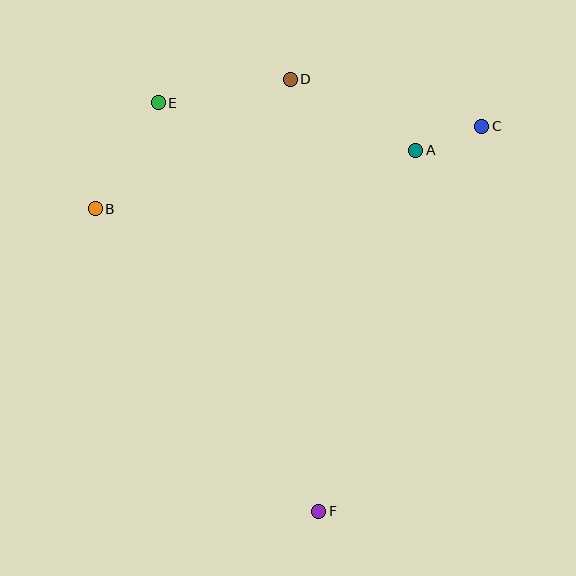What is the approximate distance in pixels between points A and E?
The distance between A and E is approximately 262 pixels.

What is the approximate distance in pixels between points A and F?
The distance between A and F is approximately 374 pixels.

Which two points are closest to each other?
Points A and C are closest to each other.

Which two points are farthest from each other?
Points E and F are farthest from each other.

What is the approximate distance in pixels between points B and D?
The distance between B and D is approximately 234 pixels.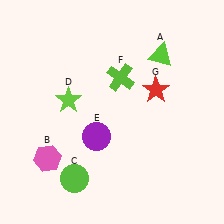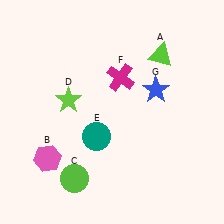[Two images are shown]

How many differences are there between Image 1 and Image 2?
There are 3 differences between the two images.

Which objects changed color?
E changed from purple to teal. F changed from lime to magenta. G changed from red to blue.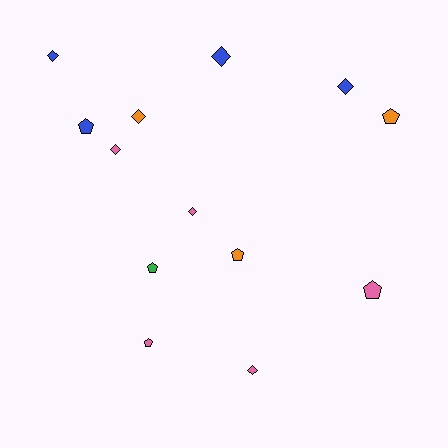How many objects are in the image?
There are 13 objects.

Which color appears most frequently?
Pink, with 5 objects.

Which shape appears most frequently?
Diamond, with 7 objects.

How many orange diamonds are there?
There is 1 orange diamond.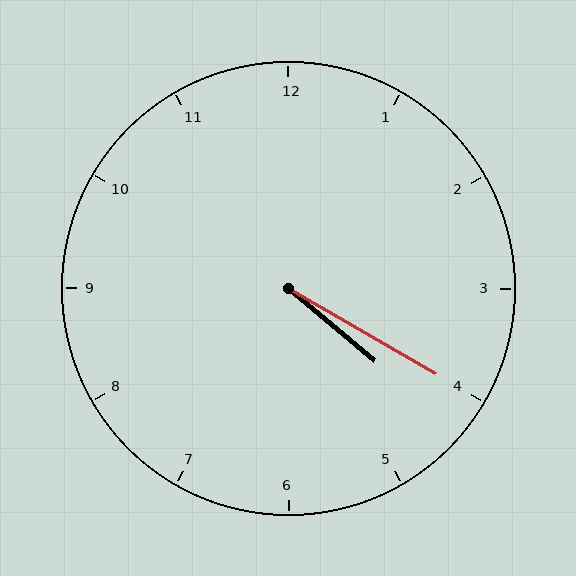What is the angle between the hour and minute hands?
Approximately 10 degrees.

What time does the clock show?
4:20.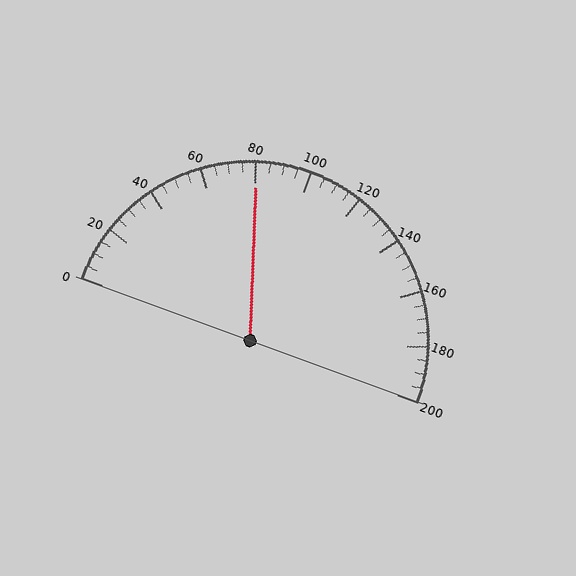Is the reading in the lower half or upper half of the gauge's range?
The reading is in the lower half of the range (0 to 200).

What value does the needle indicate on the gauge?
The needle indicates approximately 80.